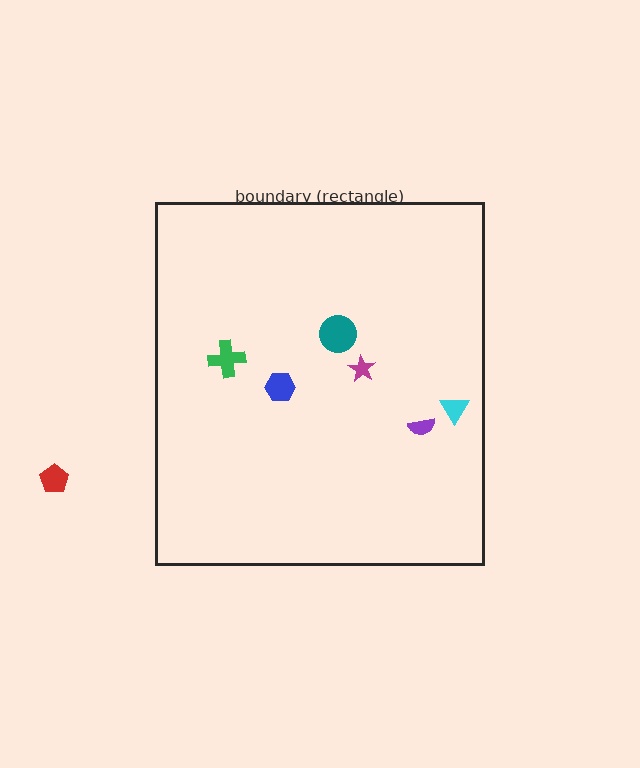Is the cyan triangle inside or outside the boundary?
Inside.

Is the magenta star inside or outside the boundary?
Inside.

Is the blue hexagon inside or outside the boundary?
Inside.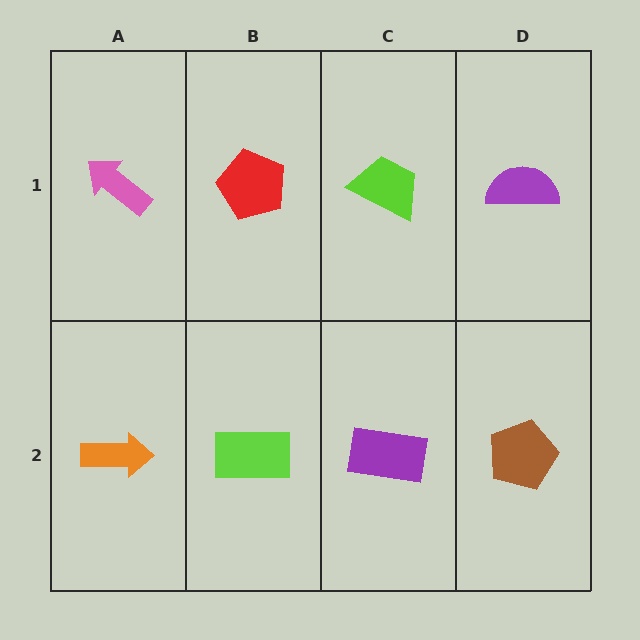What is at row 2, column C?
A purple rectangle.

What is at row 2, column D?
A brown pentagon.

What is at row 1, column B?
A red pentagon.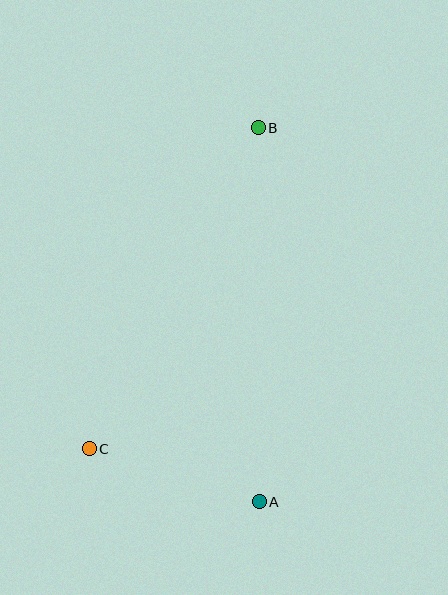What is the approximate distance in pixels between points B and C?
The distance between B and C is approximately 362 pixels.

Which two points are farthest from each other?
Points A and B are farthest from each other.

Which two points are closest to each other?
Points A and C are closest to each other.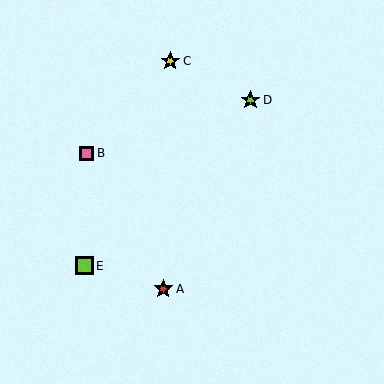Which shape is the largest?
The lime star (labeled D) is the largest.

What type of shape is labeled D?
Shape D is a lime star.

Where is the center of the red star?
The center of the red star is at (163, 289).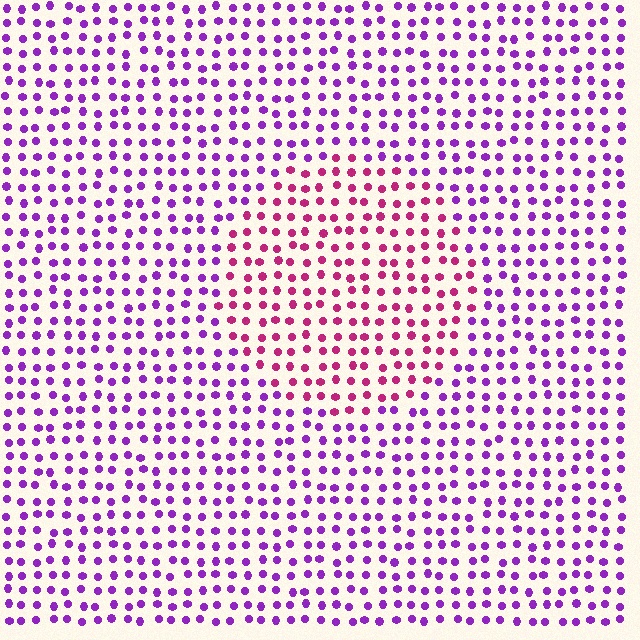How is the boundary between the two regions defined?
The boundary is defined purely by a slight shift in hue (about 44 degrees). Spacing, size, and orientation are identical on both sides.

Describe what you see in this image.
The image is filled with small purple elements in a uniform arrangement. A circle-shaped region is visible where the elements are tinted to a slightly different hue, forming a subtle color boundary.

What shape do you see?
I see a circle.